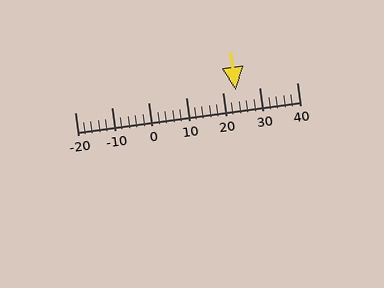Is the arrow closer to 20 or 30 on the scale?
The arrow is closer to 20.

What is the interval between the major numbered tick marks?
The major tick marks are spaced 10 units apart.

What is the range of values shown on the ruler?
The ruler shows values from -20 to 40.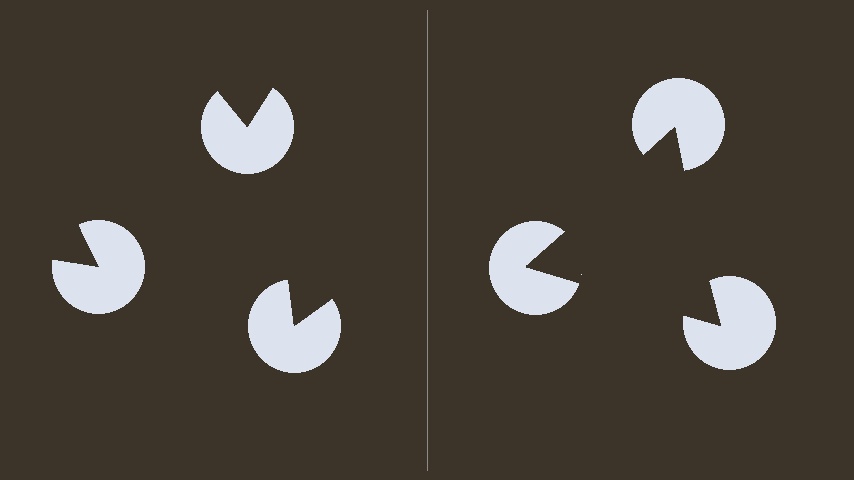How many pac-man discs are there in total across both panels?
6 — 3 on each side.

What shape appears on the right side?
An illusory triangle.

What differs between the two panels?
The pac-man discs are positioned identically on both sides; only the wedge orientations differ. On the right they align to a triangle; on the left they are misaligned.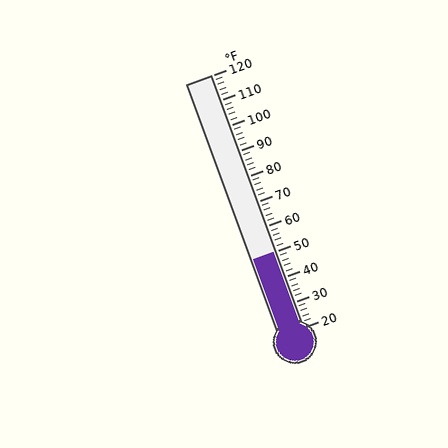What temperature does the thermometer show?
The thermometer shows approximately 50°F.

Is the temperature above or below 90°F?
The temperature is below 90°F.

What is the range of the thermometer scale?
The thermometer scale ranges from 20°F to 120°F.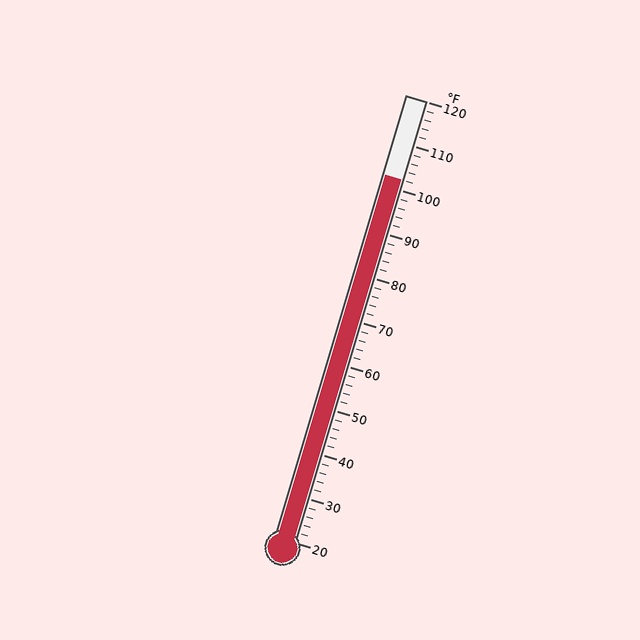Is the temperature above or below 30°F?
The temperature is above 30°F.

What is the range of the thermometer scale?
The thermometer scale ranges from 20°F to 120°F.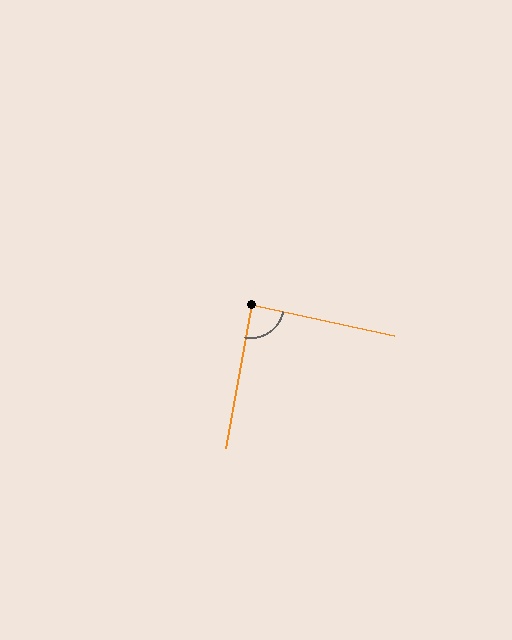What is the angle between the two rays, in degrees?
Approximately 88 degrees.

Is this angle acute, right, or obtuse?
It is approximately a right angle.